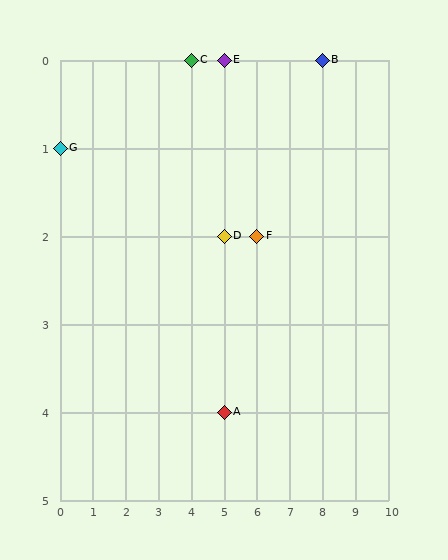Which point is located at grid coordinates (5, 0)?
Point E is at (5, 0).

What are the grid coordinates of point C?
Point C is at grid coordinates (4, 0).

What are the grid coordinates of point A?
Point A is at grid coordinates (5, 4).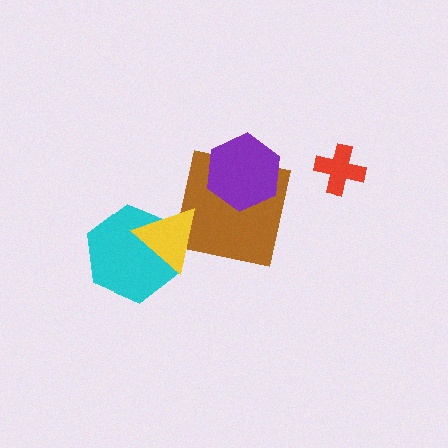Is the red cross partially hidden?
No, no other shape covers it.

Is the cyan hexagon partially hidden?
Yes, it is partially covered by another shape.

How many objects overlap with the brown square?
2 objects overlap with the brown square.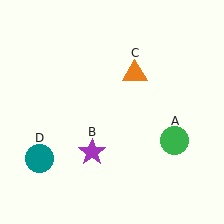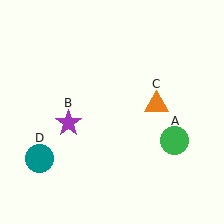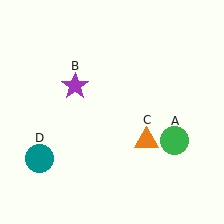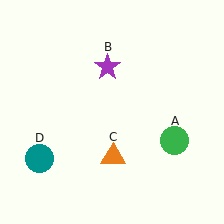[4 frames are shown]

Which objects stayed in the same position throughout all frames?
Green circle (object A) and teal circle (object D) remained stationary.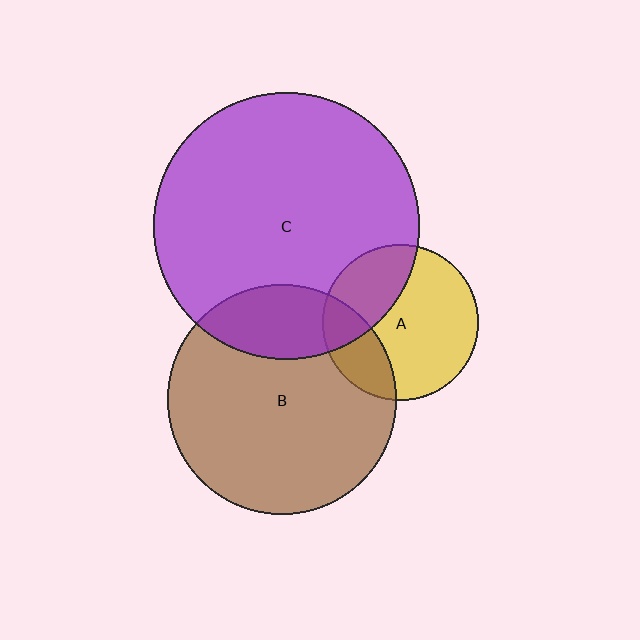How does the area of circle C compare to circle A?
Approximately 2.9 times.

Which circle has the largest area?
Circle C (purple).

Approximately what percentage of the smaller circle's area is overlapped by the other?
Approximately 25%.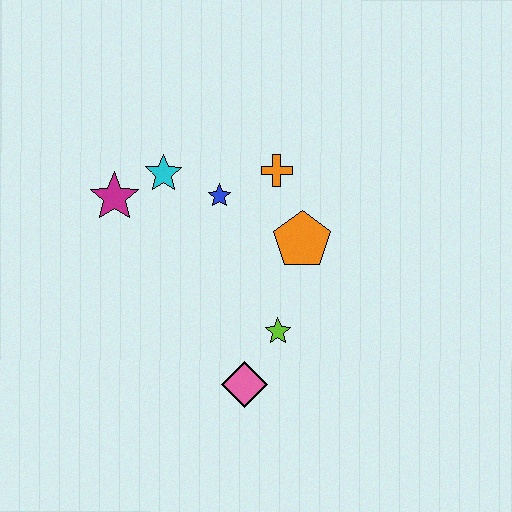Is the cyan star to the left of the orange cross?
Yes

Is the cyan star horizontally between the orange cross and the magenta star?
Yes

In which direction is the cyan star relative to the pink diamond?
The cyan star is above the pink diamond.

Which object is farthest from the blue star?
The pink diamond is farthest from the blue star.